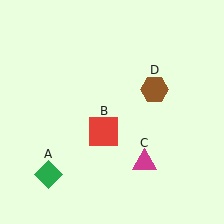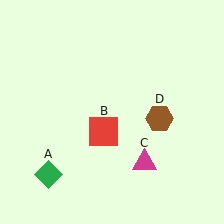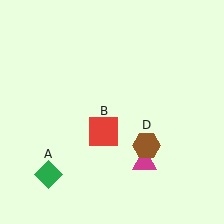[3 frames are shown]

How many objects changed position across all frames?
1 object changed position: brown hexagon (object D).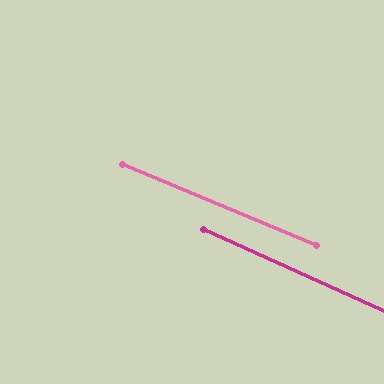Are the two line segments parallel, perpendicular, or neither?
Parallel — their directions differ by only 1.9°.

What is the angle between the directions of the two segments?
Approximately 2 degrees.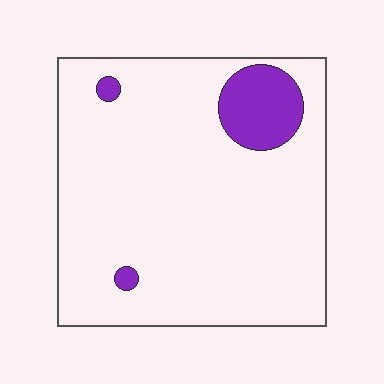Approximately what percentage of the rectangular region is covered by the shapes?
Approximately 10%.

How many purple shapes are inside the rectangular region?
3.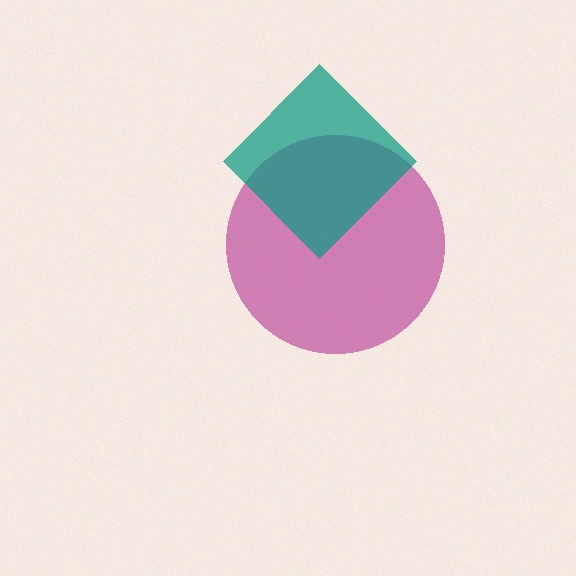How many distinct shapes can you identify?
There are 2 distinct shapes: a magenta circle, a teal diamond.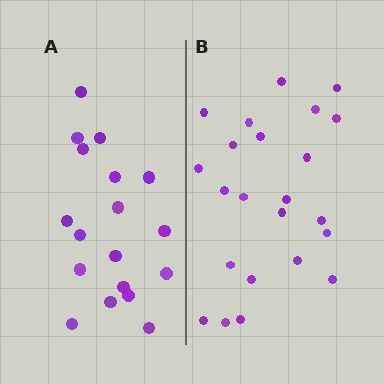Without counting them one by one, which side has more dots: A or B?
Region B (the right region) has more dots.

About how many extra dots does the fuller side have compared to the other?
Region B has about 5 more dots than region A.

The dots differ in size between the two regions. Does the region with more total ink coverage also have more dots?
No. Region A has more total ink coverage because its dots are larger, but region B actually contains more individual dots. Total area can be misleading — the number of items is what matters here.